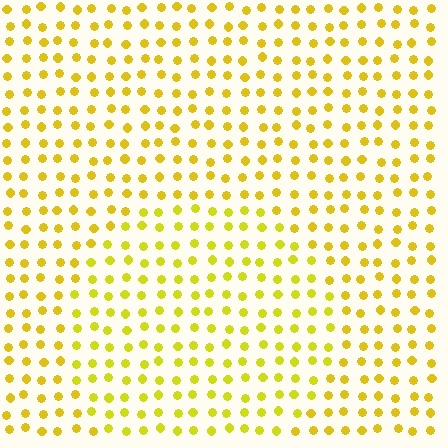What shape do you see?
I see a circle.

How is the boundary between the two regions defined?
The boundary is defined purely by a slight shift in hue (about 13 degrees). Spacing, size, and orientation are identical on both sides.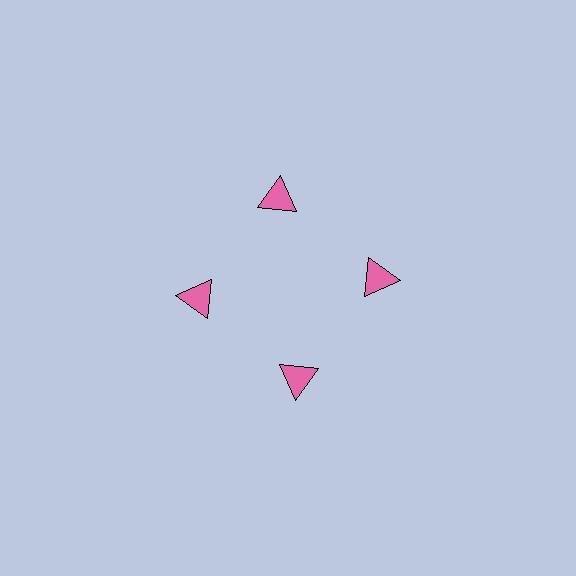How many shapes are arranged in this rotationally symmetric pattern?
There are 4 shapes, arranged in 4 groups of 1.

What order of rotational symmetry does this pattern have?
This pattern has 4-fold rotational symmetry.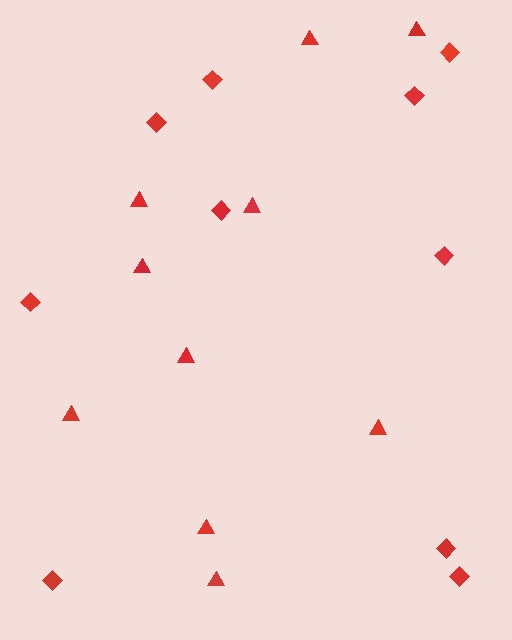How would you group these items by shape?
There are 2 groups: one group of diamonds (10) and one group of triangles (10).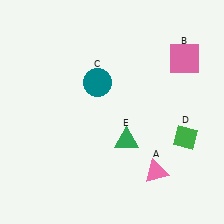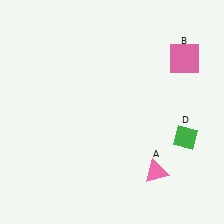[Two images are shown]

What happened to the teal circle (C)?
The teal circle (C) was removed in Image 2. It was in the top-left area of Image 1.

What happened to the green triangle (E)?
The green triangle (E) was removed in Image 2. It was in the bottom-right area of Image 1.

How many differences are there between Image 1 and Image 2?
There are 2 differences between the two images.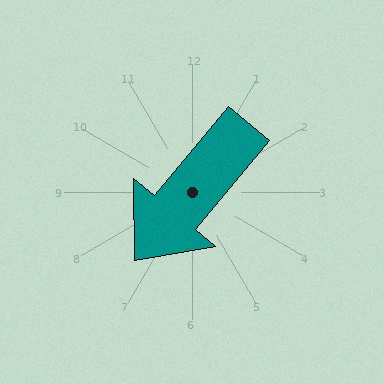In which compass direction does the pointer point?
Southwest.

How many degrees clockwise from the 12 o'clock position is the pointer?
Approximately 220 degrees.